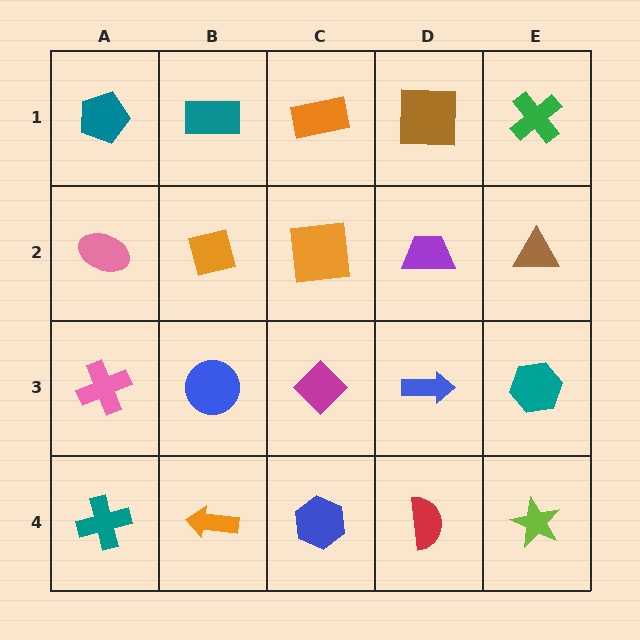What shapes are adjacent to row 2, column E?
A green cross (row 1, column E), a teal hexagon (row 3, column E), a purple trapezoid (row 2, column D).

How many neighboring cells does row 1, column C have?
3.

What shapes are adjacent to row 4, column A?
A pink cross (row 3, column A), an orange arrow (row 4, column B).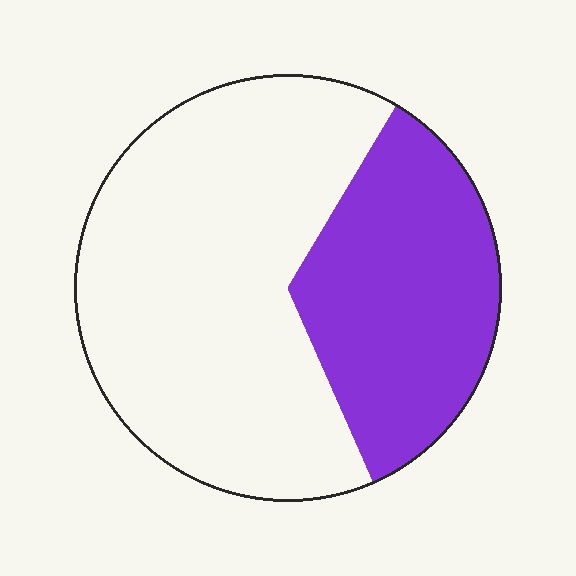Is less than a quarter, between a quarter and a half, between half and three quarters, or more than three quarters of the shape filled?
Between a quarter and a half.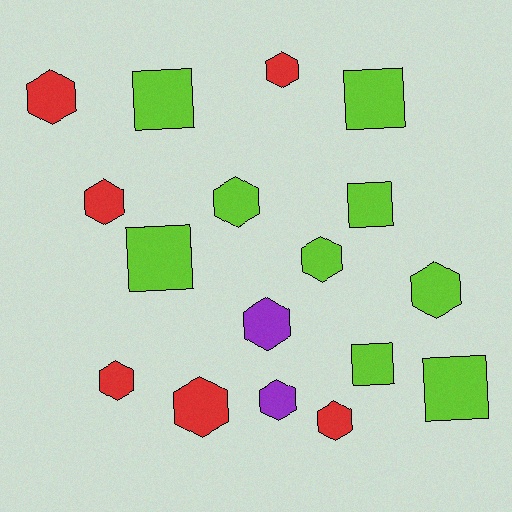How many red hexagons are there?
There are 6 red hexagons.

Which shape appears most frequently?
Hexagon, with 11 objects.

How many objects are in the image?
There are 17 objects.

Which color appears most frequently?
Lime, with 9 objects.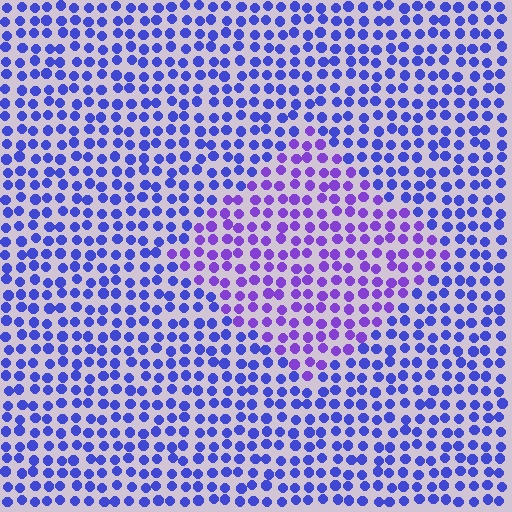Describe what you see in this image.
The image is filled with small blue elements in a uniform arrangement. A diamond-shaped region is visible where the elements are tinted to a slightly different hue, forming a subtle color boundary.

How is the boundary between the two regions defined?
The boundary is defined purely by a slight shift in hue (about 32 degrees). Spacing, size, and orientation are identical on both sides.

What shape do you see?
I see a diamond.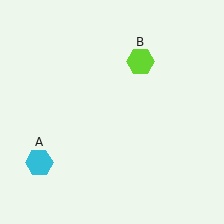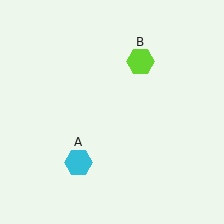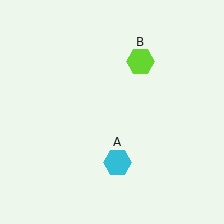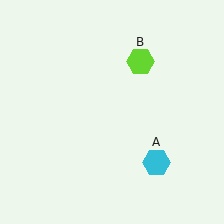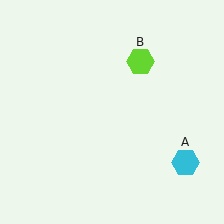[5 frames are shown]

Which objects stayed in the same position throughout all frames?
Lime hexagon (object B) remained stationary.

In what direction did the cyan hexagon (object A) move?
The cyan hexagon (object A) moved right.